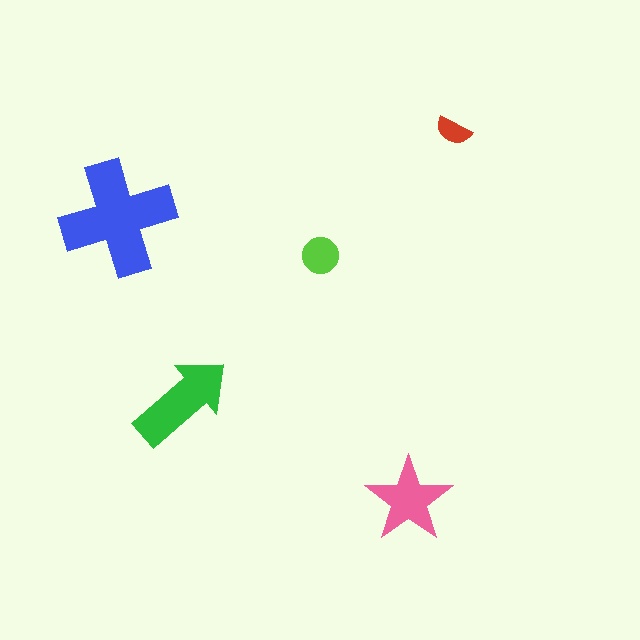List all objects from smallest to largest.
The red semicircle, the lime circle, the pink star, the green arrow, the blue cross.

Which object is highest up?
The red semicircle is topmost.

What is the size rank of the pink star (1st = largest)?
3rd.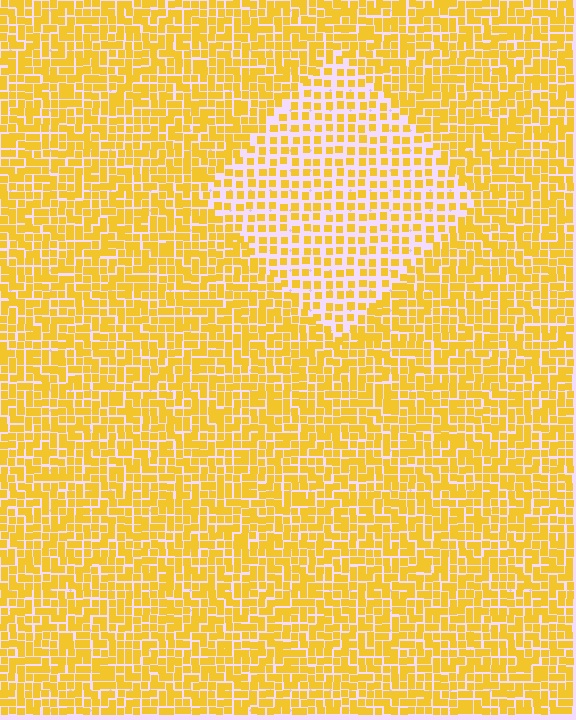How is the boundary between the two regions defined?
The boundary is defined by a change in element density (approximately 1.8x ratio). All elements are the same color, size, and shape.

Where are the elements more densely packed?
The elements are more densely packed outside the diamond boundary.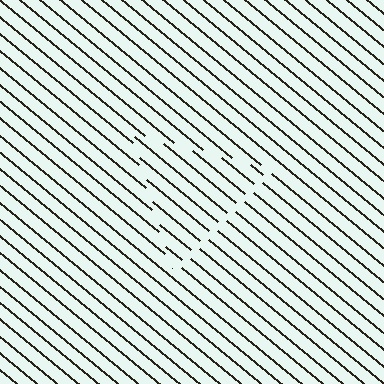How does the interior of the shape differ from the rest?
The interior of the shape contains the same grating, shifted by half a period — the contour is defined by the phase discontinuity where line-ends from the inner and outer gratings abut.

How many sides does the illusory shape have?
3 sides — the line-ends trace a triangle.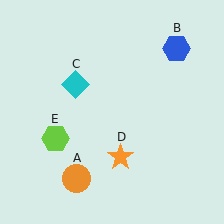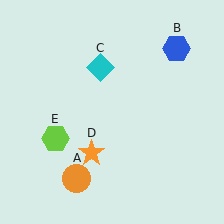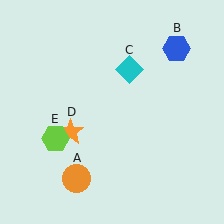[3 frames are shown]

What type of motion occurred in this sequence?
The cyan diamond (object C), orange star (object D) rotated clockwise around the center of the scene.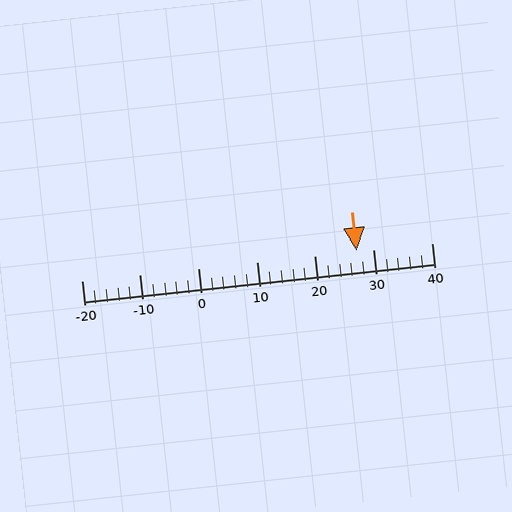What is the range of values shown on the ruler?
The ruler shows values from -20 to 40.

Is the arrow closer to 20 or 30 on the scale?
The arrow is closer to 30.